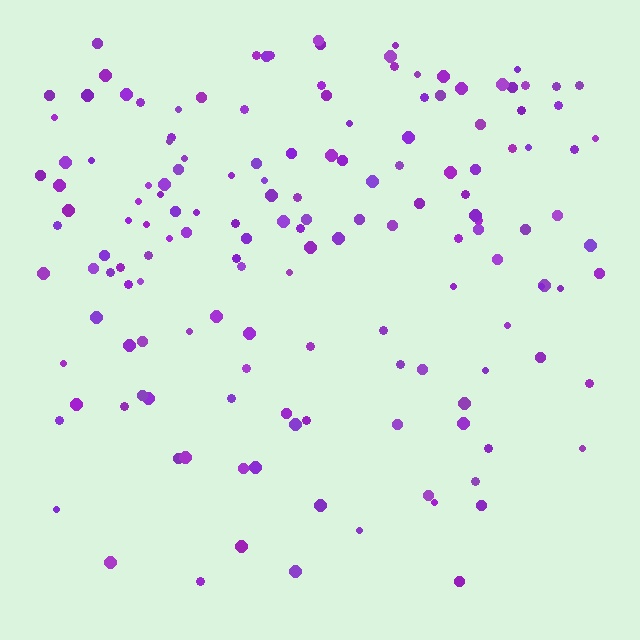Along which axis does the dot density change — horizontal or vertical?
Vertical.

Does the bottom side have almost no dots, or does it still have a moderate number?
Still a moderate number, just noticeably fewer than the top.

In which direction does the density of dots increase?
From bottom to top, with the top side densest.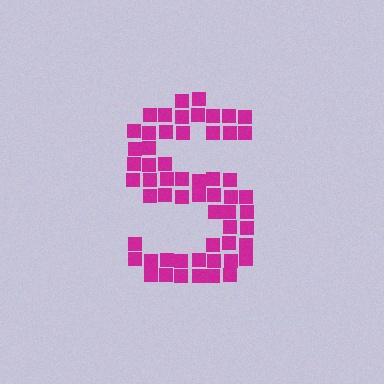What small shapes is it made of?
It is made of small squares.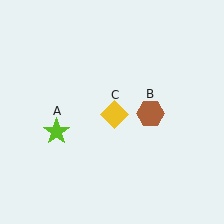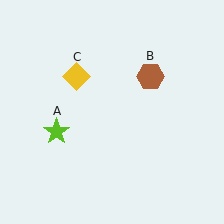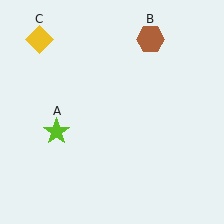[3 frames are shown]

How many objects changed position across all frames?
2 objects changed position: brown hexagon (object B), yellow diamond (object C).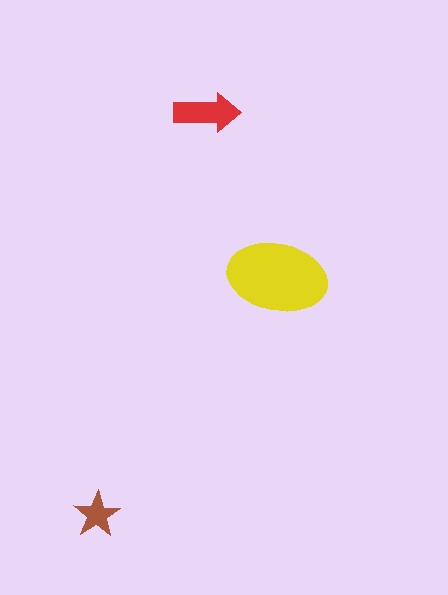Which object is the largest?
The yellow ellipse.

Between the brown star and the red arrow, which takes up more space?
The red arrow.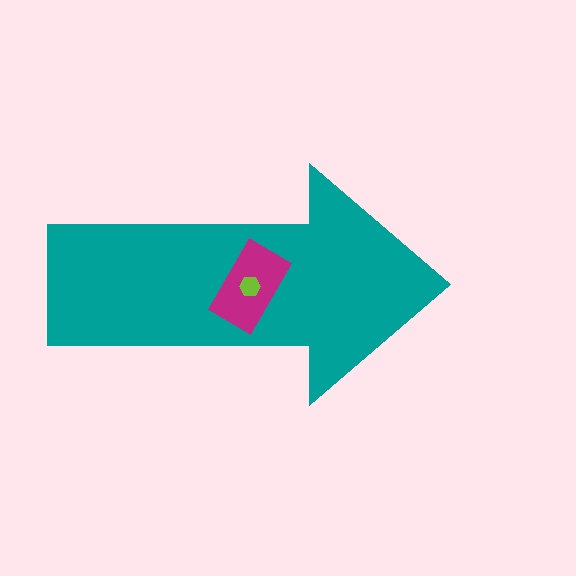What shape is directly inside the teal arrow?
The magenta rectangle.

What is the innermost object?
The lime hexagon.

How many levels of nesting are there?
3.